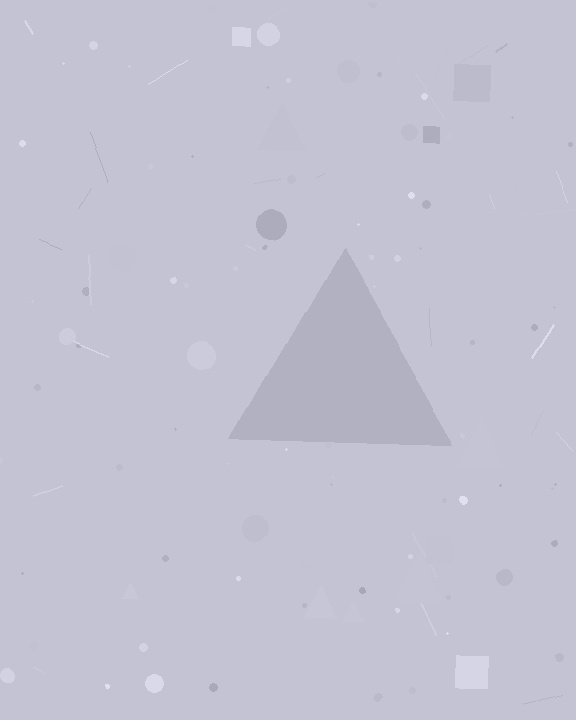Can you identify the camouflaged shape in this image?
The camouflaged shape is a triangle.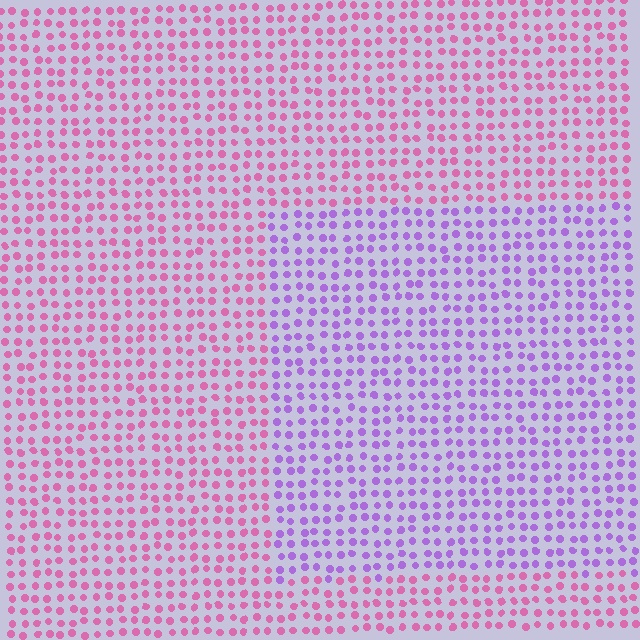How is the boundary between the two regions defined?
The boundary is defined purely by a slight shift in hue (about 49 degrees). Spacing, size, and orientation are identical on both sides.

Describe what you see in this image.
The image is filled with small pink elements in a uniform arrangement. A rectangle-shaped region is visible where the elements are tinted to a slightly different hue, forming a subtle color boundary.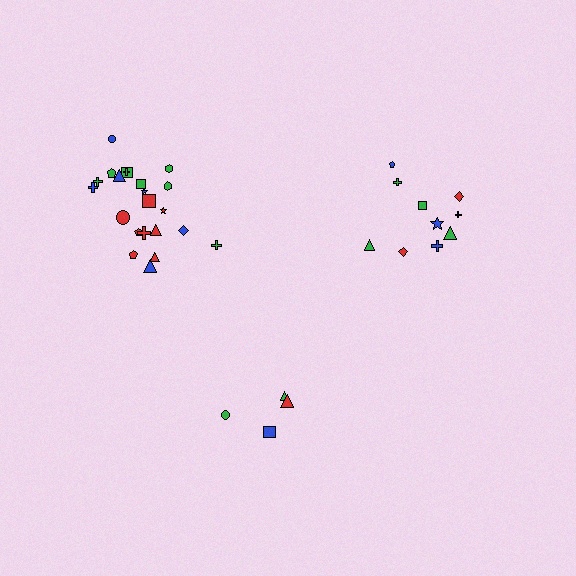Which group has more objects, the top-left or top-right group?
The top-left group.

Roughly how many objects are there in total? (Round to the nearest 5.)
Roughly 35 objects in total.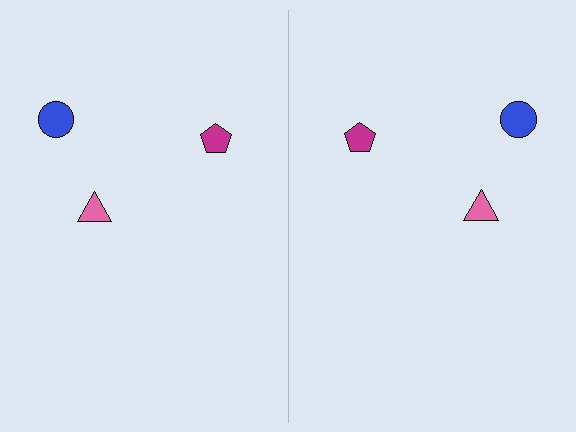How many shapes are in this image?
There are 6 shapes in this image.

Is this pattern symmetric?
Yes, this pattern has bilateral (reflection) symmetry.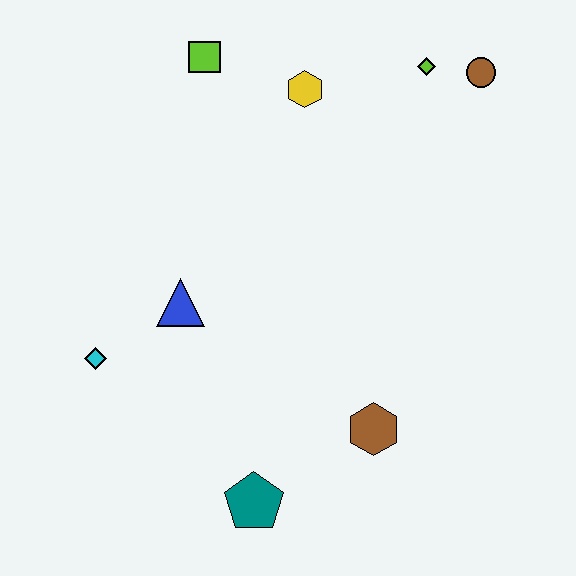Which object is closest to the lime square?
The yellow hexagon is closest to the lime square.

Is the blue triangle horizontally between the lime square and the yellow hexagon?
No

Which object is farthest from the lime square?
The teal pentagon is farthest from the lime square.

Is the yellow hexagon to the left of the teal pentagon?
No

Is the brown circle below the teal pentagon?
No